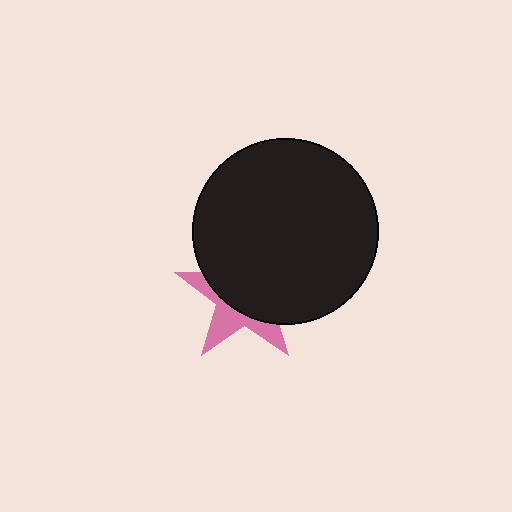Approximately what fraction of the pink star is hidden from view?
Roughly 64% of the pink star is hidden behind the black circle.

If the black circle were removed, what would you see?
You would see the complete pink star.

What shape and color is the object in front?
The object in front is a black circle.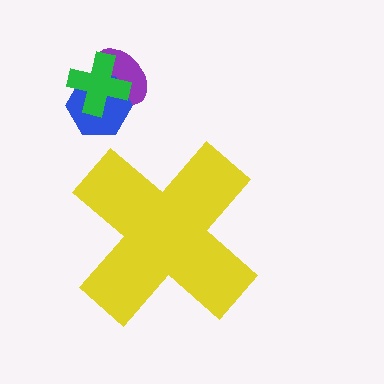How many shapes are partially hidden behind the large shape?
0 shapes are partially hidden.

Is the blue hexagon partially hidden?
No, the blue hexagon is fully visible.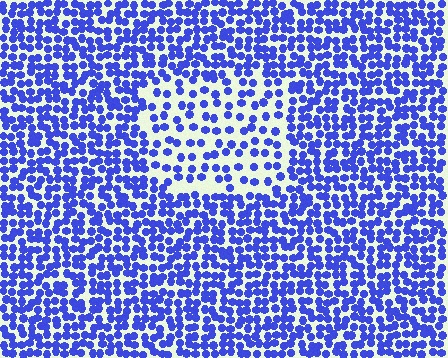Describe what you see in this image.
The image contains small blue elements arranged at two different densities. A rectangle-shaped region is visible where the elements are less densely packed than the surrounding area.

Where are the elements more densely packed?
The elements are more densely packed outside the rectangle boundary.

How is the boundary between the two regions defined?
The boundary is defined by a change in element density (approximately 2.0x ratio). All elements are the same color, size, and shape.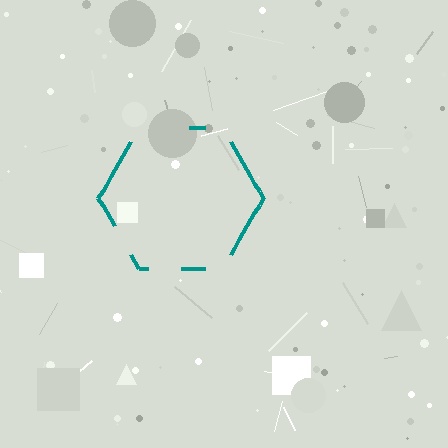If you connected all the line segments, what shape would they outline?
They would outline a hexagon.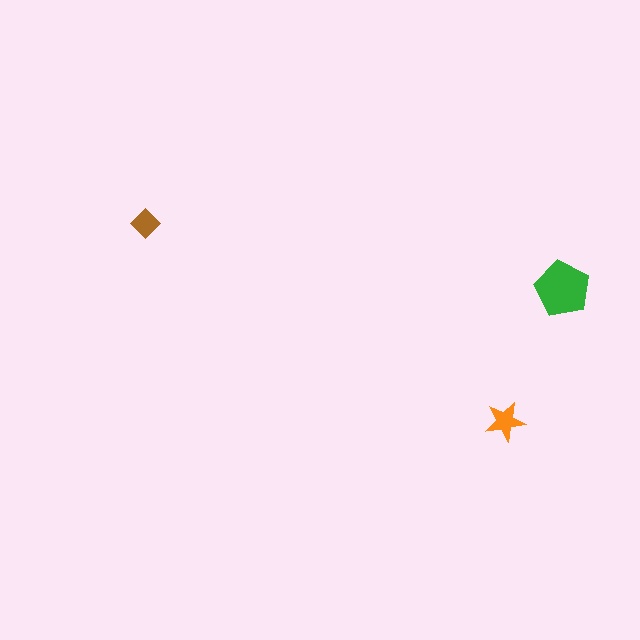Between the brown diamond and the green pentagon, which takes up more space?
The green pentagon.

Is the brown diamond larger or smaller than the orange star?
Smaller.